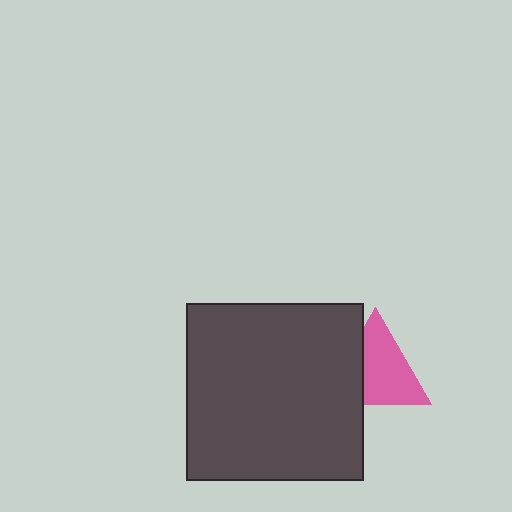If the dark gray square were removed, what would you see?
You would see the complete pink triangle.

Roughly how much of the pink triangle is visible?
Most of it is visible (roughly 69%).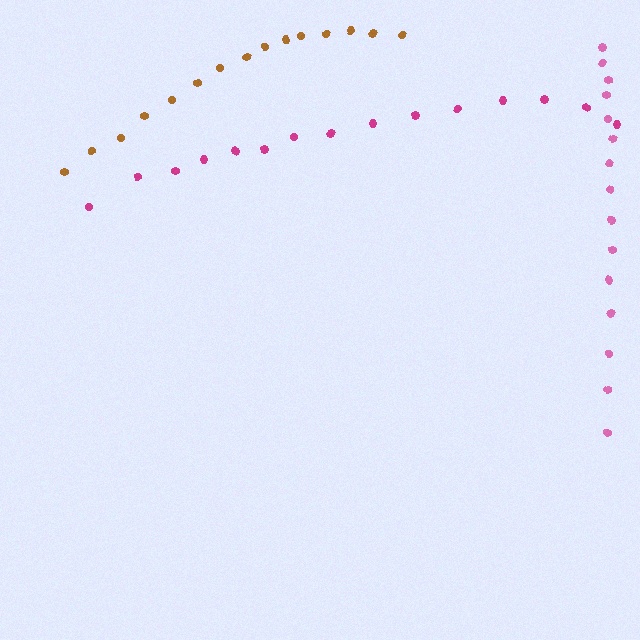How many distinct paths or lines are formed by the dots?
There are 3 distinct paths.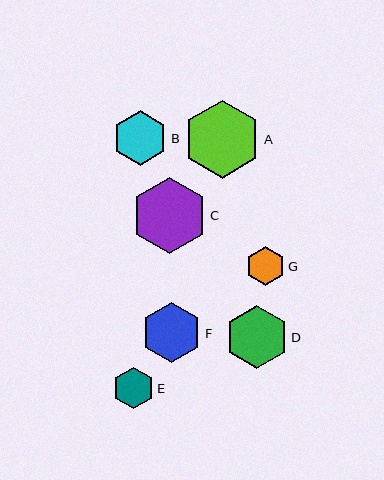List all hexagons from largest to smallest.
From largest to smallest: A, C, D, F, B, E, G.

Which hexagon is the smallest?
Hexagon G is the smallest with a size of approximately 39 pixels.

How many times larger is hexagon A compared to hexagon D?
Hexagon A is approximately 1.2 times the size of hexagon D.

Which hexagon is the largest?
Hexagon A is the largest with a size of approximately 78 pixels.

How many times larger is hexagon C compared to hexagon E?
Hexagon C is approximately 1.8 times the size of hexagon E.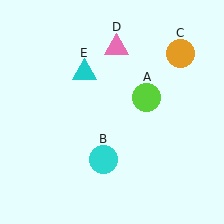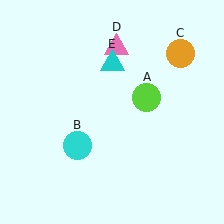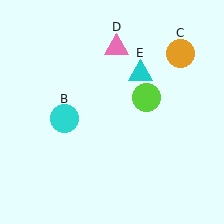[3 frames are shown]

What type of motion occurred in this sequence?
The cyan circle (object B), cyan triangle (object E) rotated clockwise around the center of the scene.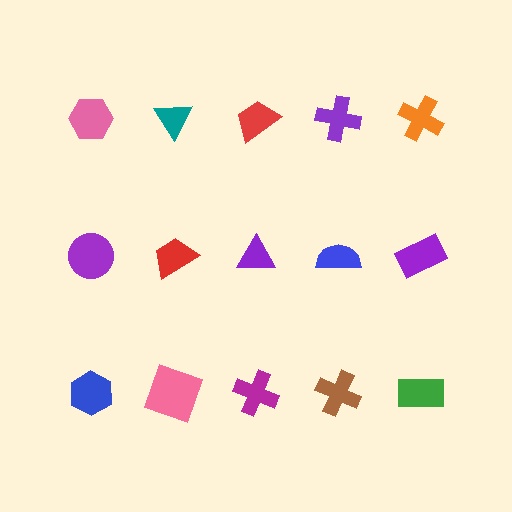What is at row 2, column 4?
A blue semicircle.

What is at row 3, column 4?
A brown cross.